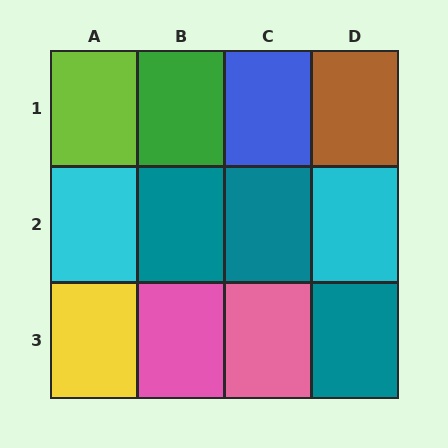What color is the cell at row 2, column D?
Cyan.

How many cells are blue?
1 cell is blue.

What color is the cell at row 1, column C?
Blue.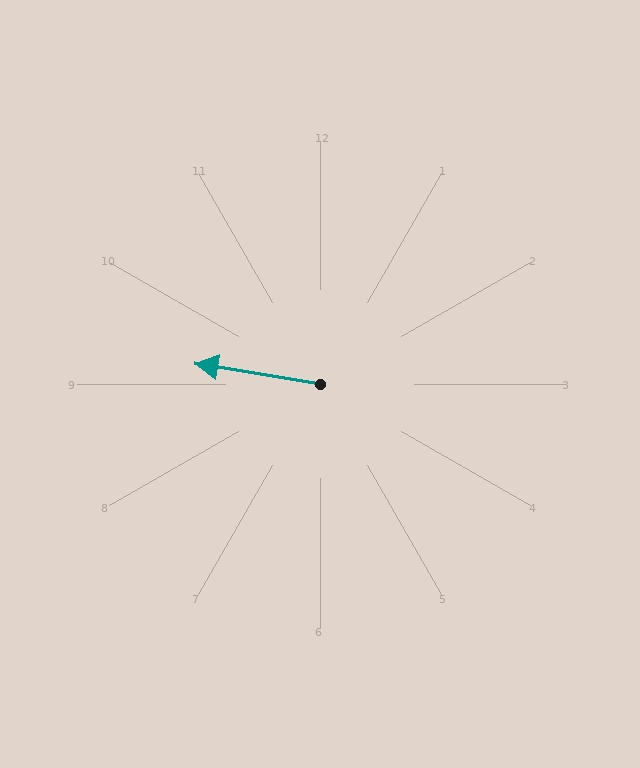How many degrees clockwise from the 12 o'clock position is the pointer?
Approximately 279 degrees.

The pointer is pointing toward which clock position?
Roughly 9 o'clock.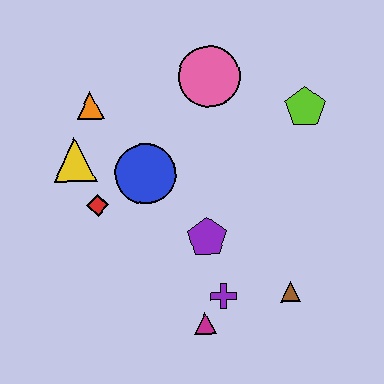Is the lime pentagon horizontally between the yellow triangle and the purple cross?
No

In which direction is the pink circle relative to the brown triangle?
The pink circle is above the brown triangle.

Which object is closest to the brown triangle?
The purple cross is closest to the brown triangle.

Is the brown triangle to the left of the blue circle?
No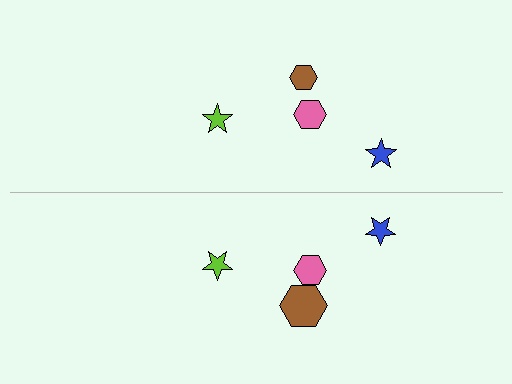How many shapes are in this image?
There are 8 shapes in this image.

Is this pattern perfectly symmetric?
No, the pattern is not perfectly symmetric. The brown hexagon on the bottom side has a different size than its mirror counterpart.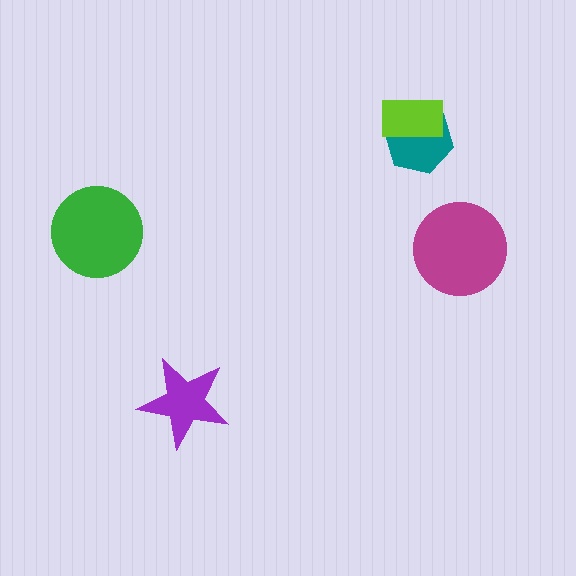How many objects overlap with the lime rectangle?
1 object overlaps with the lime rectangle.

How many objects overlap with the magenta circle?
0 objects overlap with the magenta circle.